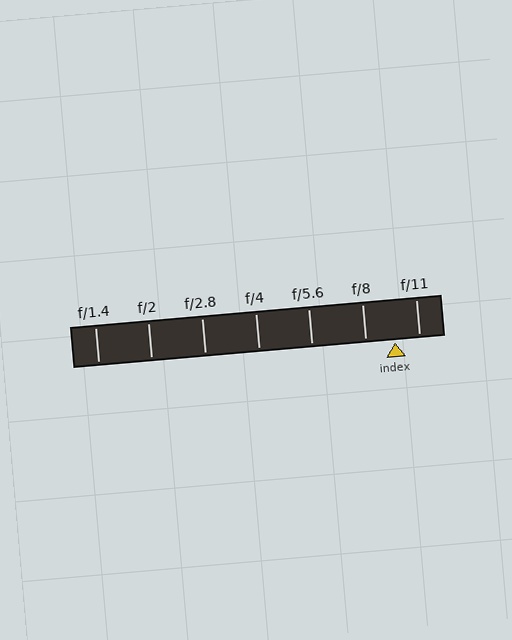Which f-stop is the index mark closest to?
The index mark is closest to f/11.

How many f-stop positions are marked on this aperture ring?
There are 7 f-stop positions marked.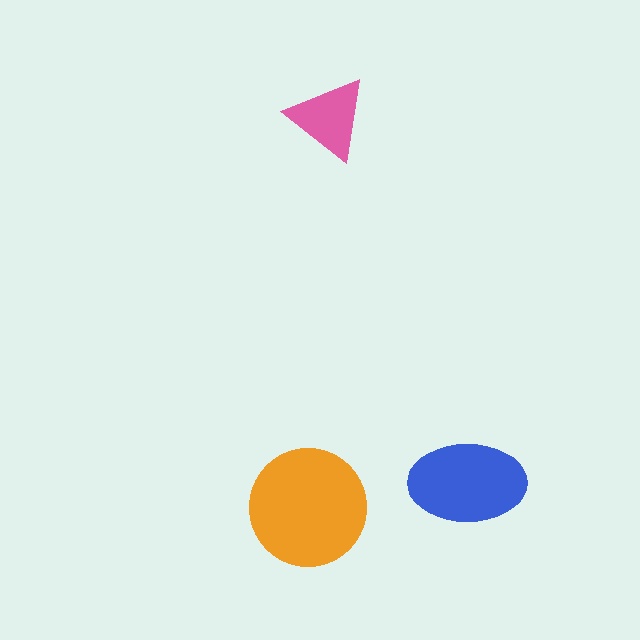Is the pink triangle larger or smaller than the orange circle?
Smaller.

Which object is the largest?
The orange circle.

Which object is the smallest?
The pink triangle.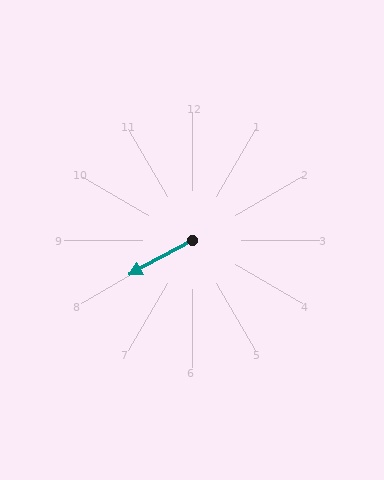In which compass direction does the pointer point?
Southwest.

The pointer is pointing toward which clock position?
Roughly 8 o'clock.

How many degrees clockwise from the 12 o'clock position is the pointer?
Approximately 241 degrees.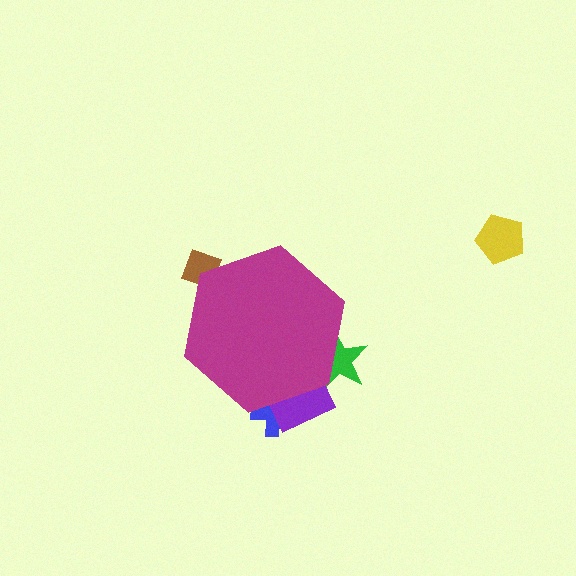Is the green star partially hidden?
Yes, the green star is partially hidden behind the magenta hexagon.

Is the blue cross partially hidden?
Yes, the blue cross is partially hidden behind the magenta hexagon.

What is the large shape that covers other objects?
A magenta hexagon.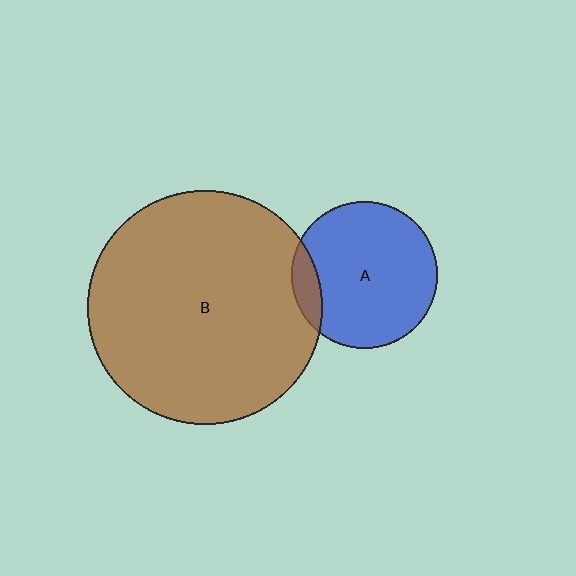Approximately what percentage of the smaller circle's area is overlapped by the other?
Approximately 10%.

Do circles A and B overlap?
Yes.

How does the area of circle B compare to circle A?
Approximately 2.6 times.